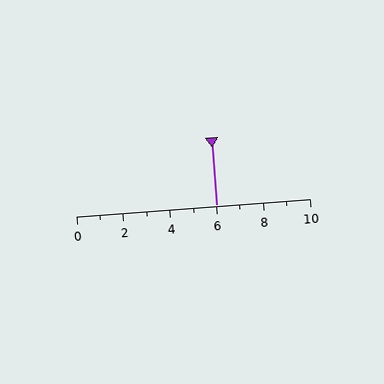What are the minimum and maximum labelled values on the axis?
The axis runs from 0 to 10.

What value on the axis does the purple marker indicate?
The marker indicates approximately 6.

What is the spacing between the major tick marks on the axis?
The major ticks are spaced 2 apart.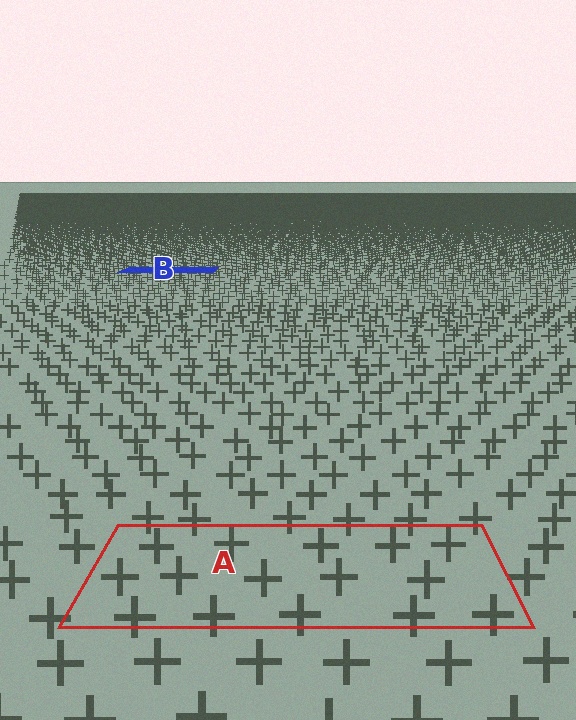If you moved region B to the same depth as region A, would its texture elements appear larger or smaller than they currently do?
They would appear larger. At a closer depth, the same texture elements are projected at a bigger on-screen size.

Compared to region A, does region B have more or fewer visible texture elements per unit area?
Region B has more texture elements per unit area — they are packed more densely because it is farther away.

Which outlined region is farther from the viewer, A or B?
Region B is farther from the viewer — the texture elements inside it appear smaller and more densely packed.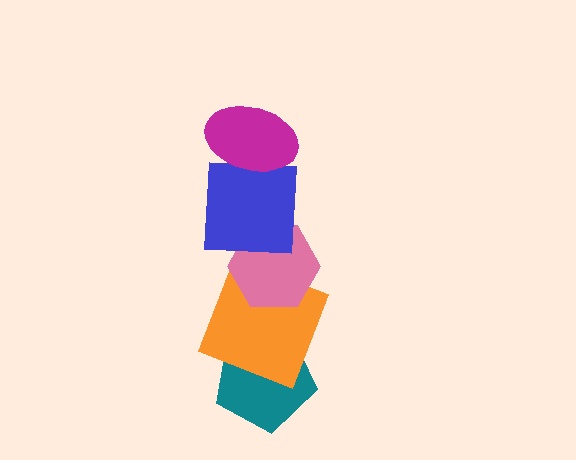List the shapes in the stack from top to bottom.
From top to bottom: the magenta ellipse, the blue square, the pink hexagon, the orange square, the teal pentagon.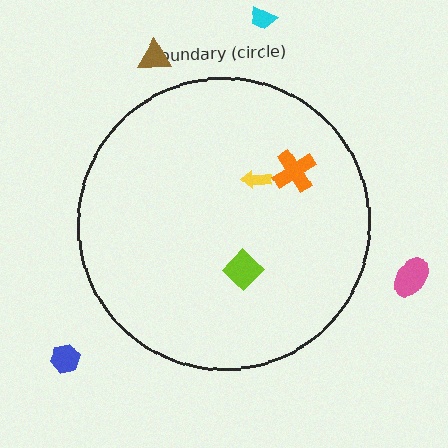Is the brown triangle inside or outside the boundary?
Outside.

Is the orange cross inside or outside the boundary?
Inside.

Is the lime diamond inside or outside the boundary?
Inside.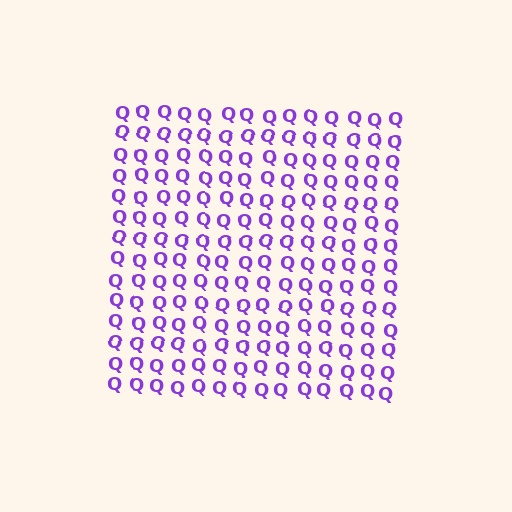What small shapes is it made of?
It is made of small letter Q's.